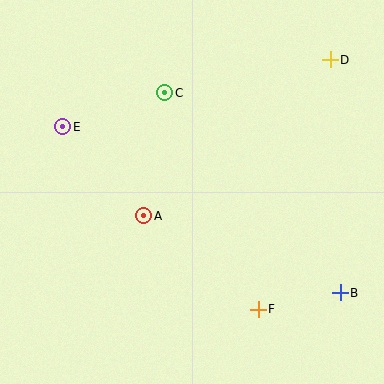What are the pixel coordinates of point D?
Point D is at (330, 60).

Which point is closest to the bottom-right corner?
Point B is closest to the bottom-right corner.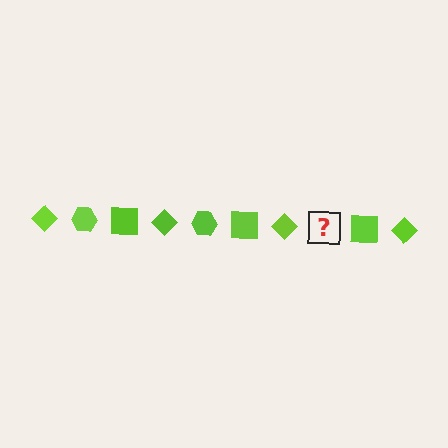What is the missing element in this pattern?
The missing element is a lime hexagon.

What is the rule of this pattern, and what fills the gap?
The rule is that the pattern cycles through diamond, hexagon, square shapes in lime. The gap should be filled with a lime hexagon.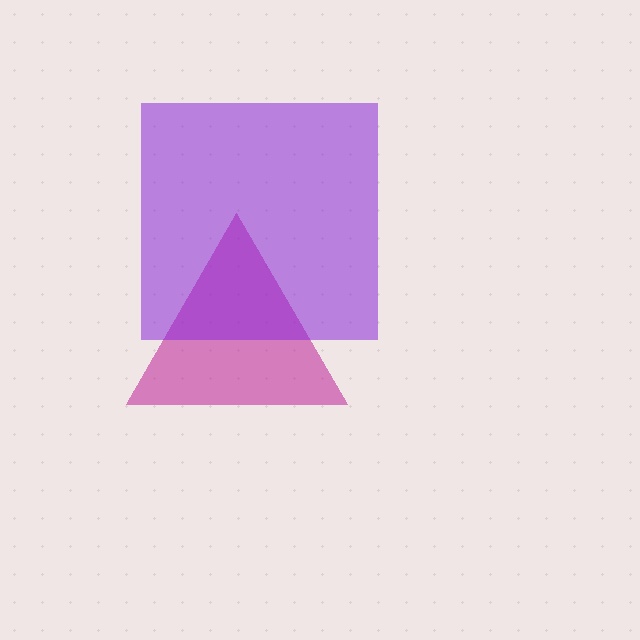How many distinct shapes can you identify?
There are 2 distinct shapes: a magenta triangle, a purple square.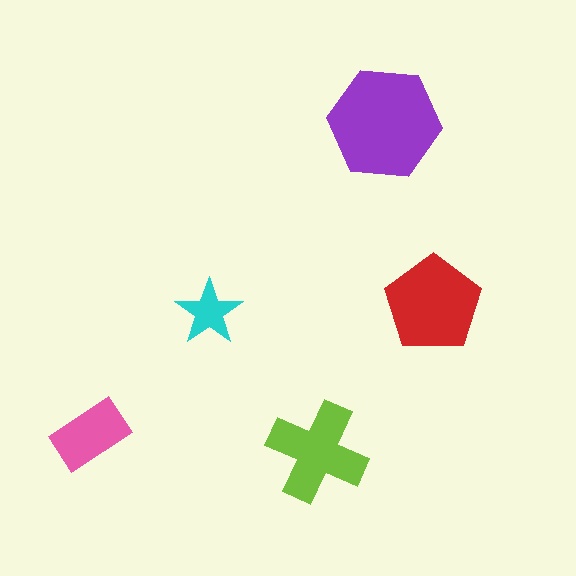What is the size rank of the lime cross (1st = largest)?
3rd.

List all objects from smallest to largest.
The cyan star, the pink rectangle, the lime cross, the red pentagon, the purple hexagon.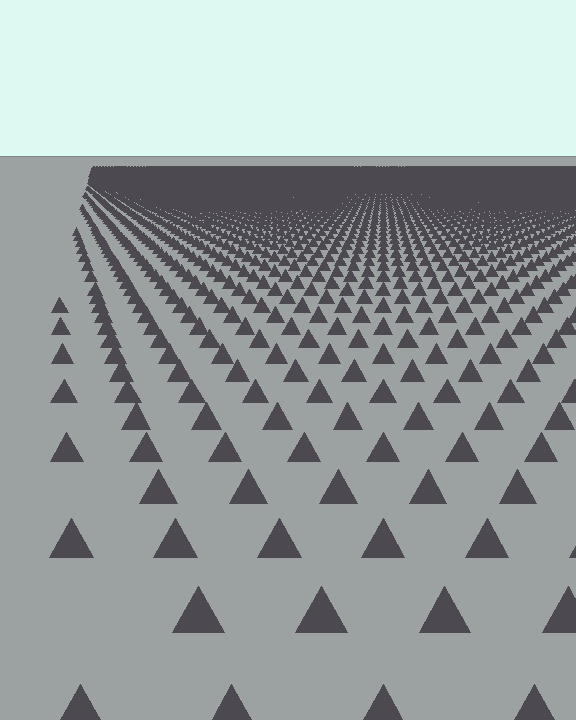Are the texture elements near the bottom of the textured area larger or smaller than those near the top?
Larger. Near the bottom, elements are closer to the viewer and appear at a bigger on-screen size.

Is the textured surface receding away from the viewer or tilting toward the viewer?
The surface is receding away from the viewer. Texture elements get smaller and denser toward the top.